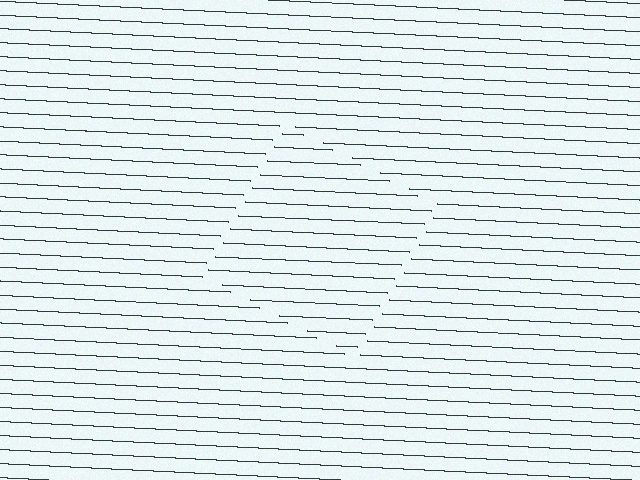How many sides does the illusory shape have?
4 sides — the line-ends trace a square.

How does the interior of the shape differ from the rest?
The interior of the shape contains the same grating, shifted by half a period — the contour is defined by the phase discontinuity where line-ends from the inner and outer gratings abut.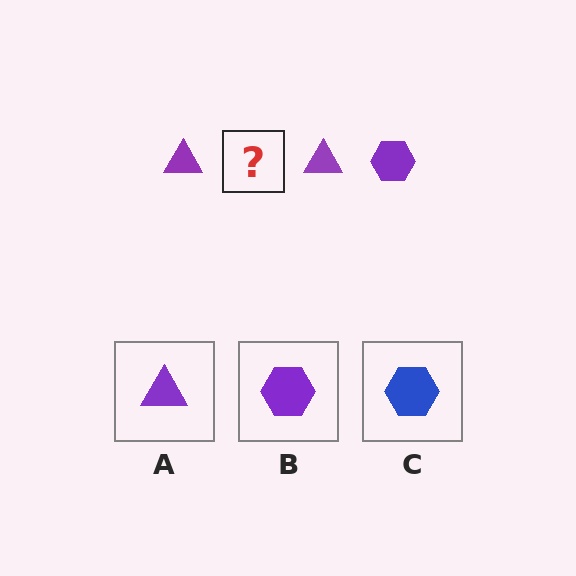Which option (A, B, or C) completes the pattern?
B.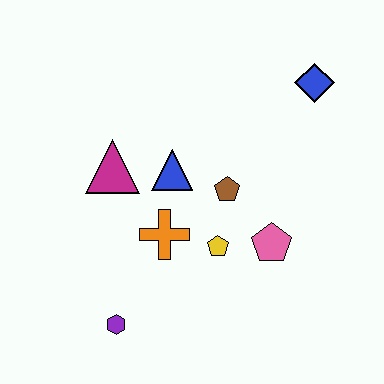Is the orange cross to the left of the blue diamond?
Yes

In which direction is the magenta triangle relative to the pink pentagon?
The magenta triangle is to the left of the pink pentagon.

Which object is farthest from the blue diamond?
The purple hexagon is farthest from the blue diamond.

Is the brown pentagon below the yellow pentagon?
No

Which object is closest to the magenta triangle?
The blue triangle is closest to the magenta triangle.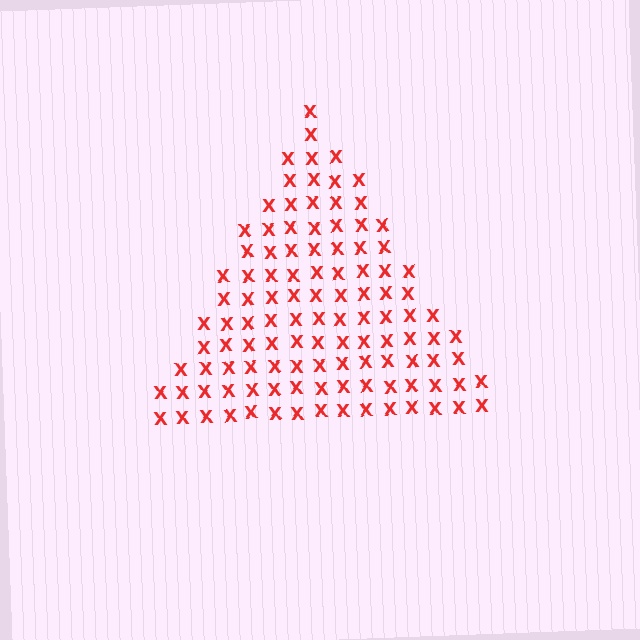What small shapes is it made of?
It is made of small letter X's.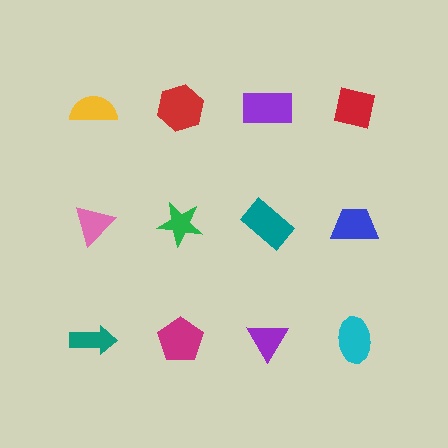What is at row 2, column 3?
A teal rectangle.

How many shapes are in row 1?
4 shapes.